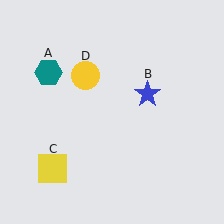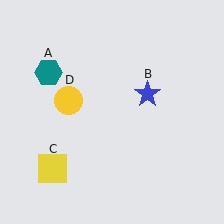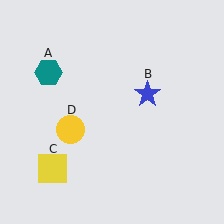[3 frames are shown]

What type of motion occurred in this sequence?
The yellow circle (object D) rotated counterclockwise around the center of the scene.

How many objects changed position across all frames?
1 object changed position: yellow circle (object D).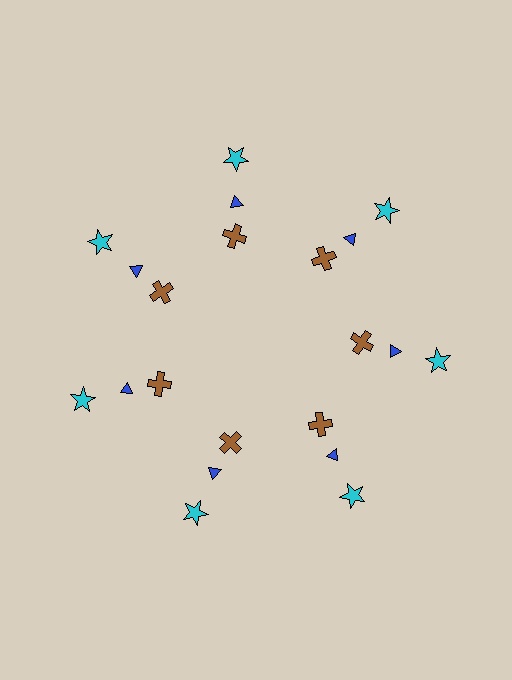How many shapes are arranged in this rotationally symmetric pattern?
There are 21 shapes, arranged in 7 groups of 3.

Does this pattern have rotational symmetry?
Yes, this pattern has 7-fold rotational symmetry. It looks the same after rotating 51 degrees around the center.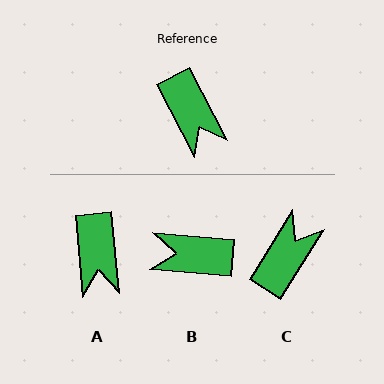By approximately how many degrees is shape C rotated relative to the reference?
Approximately 121 degrees counter-clockwise.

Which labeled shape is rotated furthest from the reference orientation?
B, about 122 degrees away.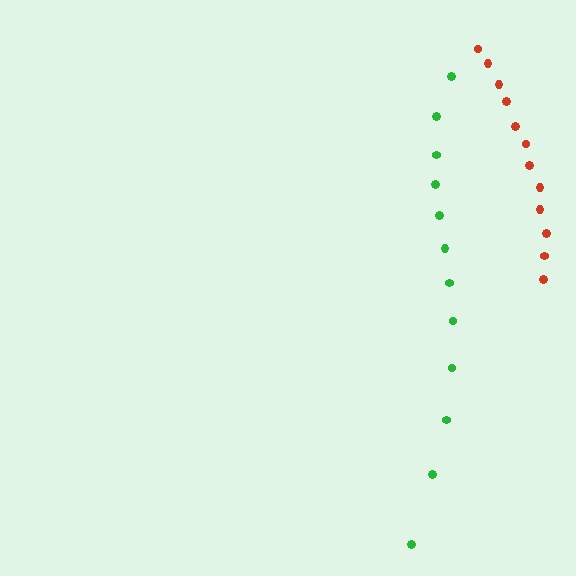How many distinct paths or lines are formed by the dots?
There are 2 distinct paths.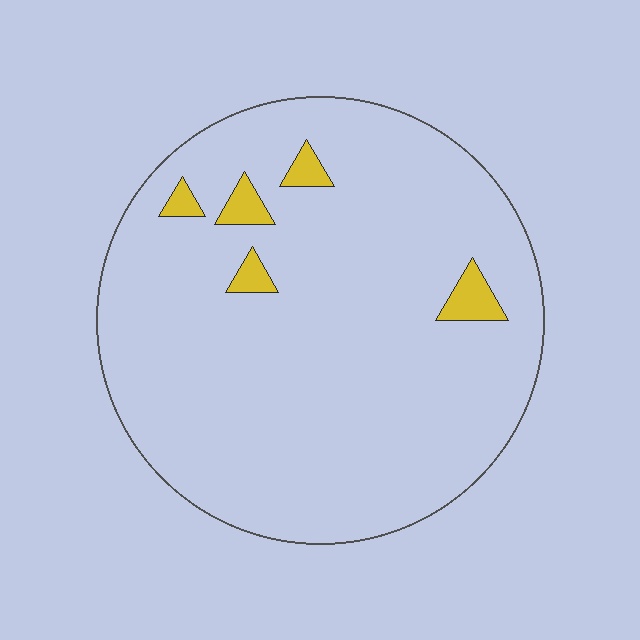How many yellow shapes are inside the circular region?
5.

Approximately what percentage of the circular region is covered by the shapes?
Approximately 5%.